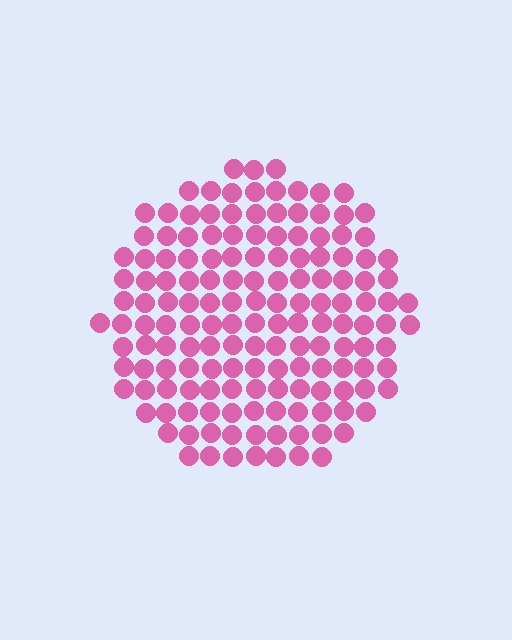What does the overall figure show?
The overall figure shows a circle.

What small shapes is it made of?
It is made of small circles.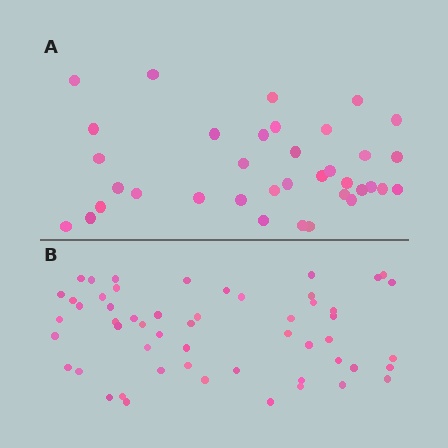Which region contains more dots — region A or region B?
Region B (the bottom region) has more dots.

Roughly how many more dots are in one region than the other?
Region B has approximately 20 more dots than region A.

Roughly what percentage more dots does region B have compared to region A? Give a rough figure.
About 50% more.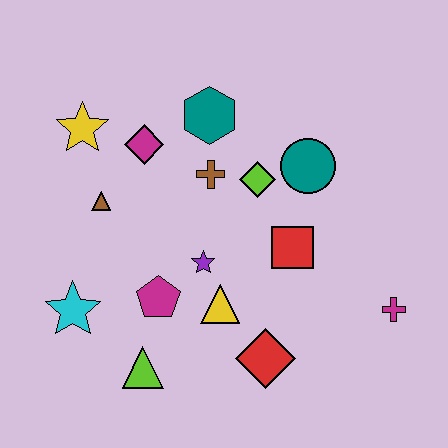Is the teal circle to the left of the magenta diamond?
No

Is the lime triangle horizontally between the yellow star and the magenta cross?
Yes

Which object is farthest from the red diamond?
The yellow star is farthest from the red diamond.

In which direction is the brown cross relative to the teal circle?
The brown cross is to the left of the teal circle.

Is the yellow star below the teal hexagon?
Yes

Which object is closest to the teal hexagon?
The brown cross is closest to the teal hexagon.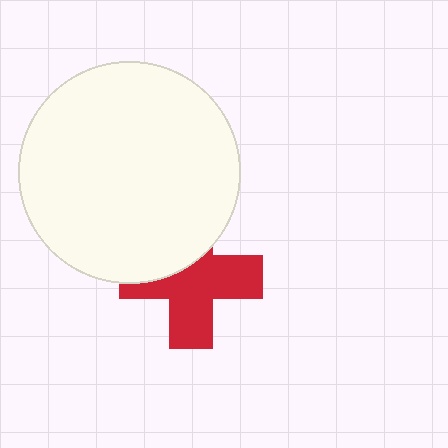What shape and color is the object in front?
The object in front is a white circle.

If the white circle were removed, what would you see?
You would see the complete red cross.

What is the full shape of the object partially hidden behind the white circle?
The partially hidden object is a red cross.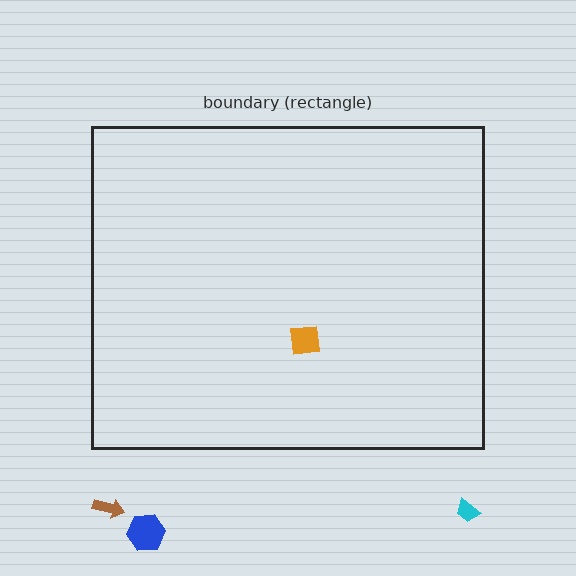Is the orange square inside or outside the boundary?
Inside.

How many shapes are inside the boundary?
1 inside, 3 outside.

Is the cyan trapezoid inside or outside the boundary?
Outside.